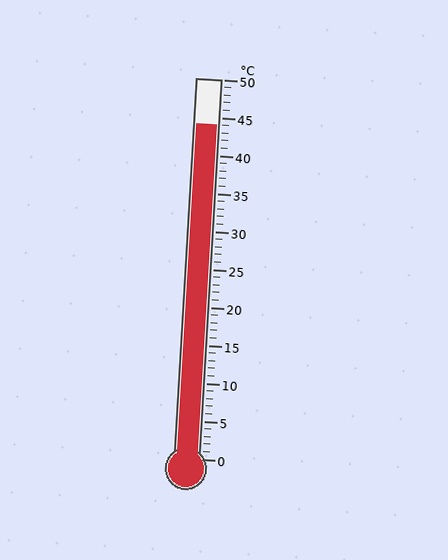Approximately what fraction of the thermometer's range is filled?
The thermometer is filled to approximately 90% of its range.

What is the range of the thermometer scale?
The thermometer scale ranges from 0°C to 50°C.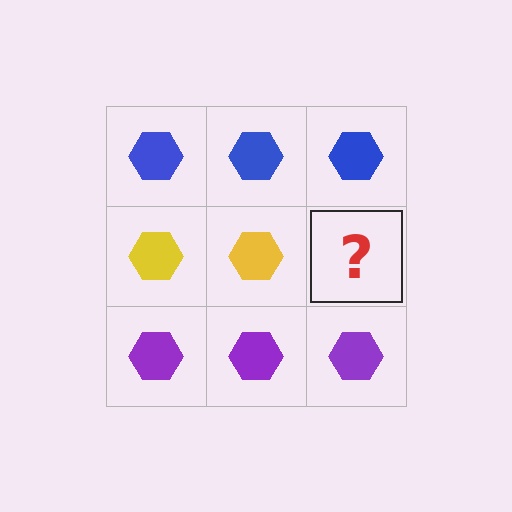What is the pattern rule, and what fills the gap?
The rule is that each row has a consistent color. The gap should be filled with a yellow hexagon.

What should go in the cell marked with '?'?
The missing cell should contain a yellow hexagon.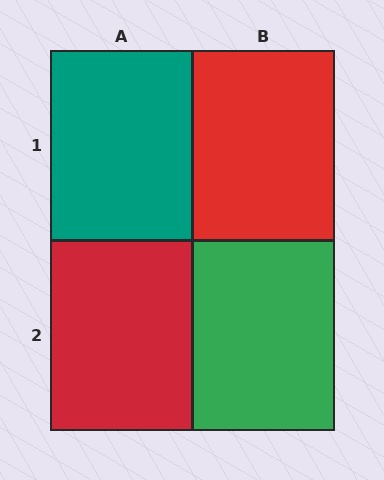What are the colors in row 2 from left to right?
Red, green.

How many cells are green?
1 cell is green.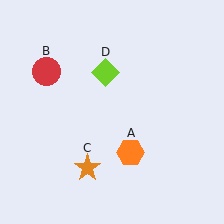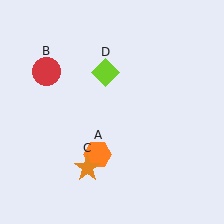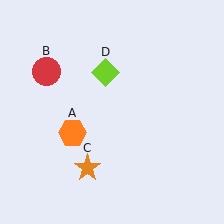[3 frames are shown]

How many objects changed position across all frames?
1 object changed position: orange hexagon (object A).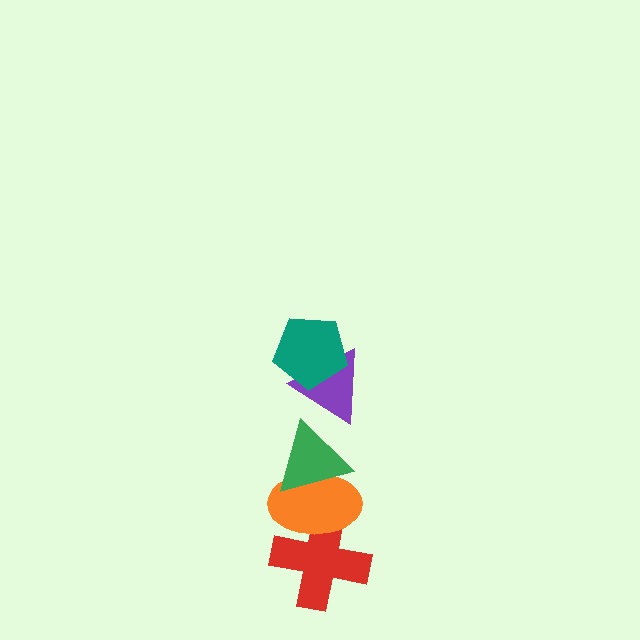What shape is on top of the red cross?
The orange ellipse is on top of the red cross.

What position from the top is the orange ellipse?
The orange ellipse is 4th from the top.